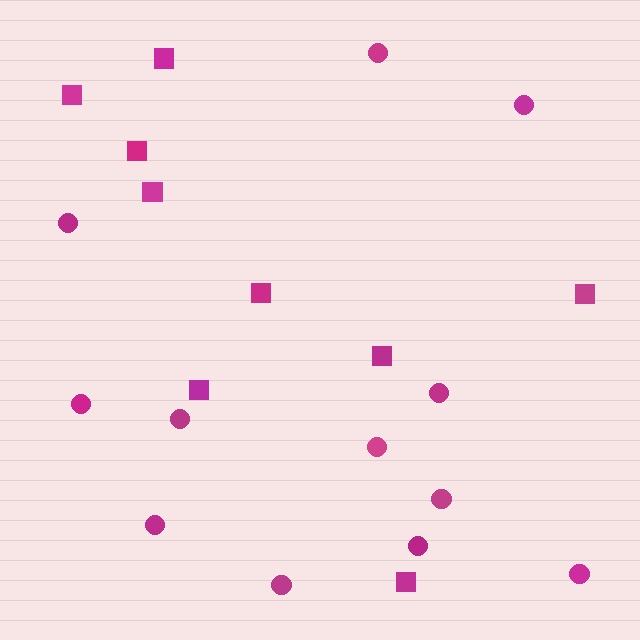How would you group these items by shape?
There are 2 groups: one group of squares (9) and one group of circles (12).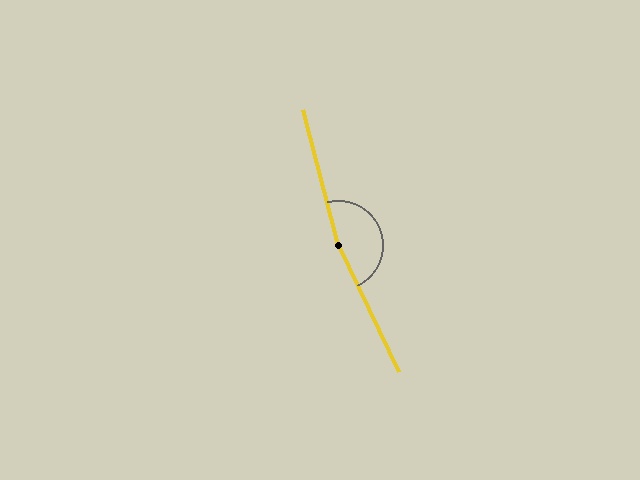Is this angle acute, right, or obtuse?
It is obtuse.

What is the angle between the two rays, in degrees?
Approximately 169 degrees.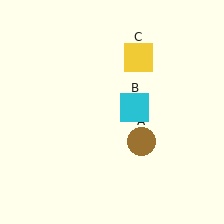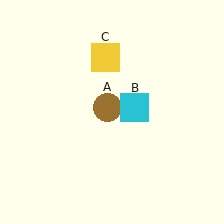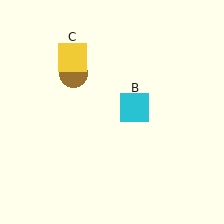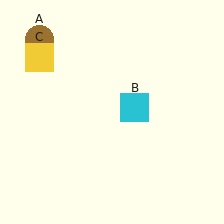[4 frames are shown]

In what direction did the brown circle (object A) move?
The brown circle (object A) moved up and to the left.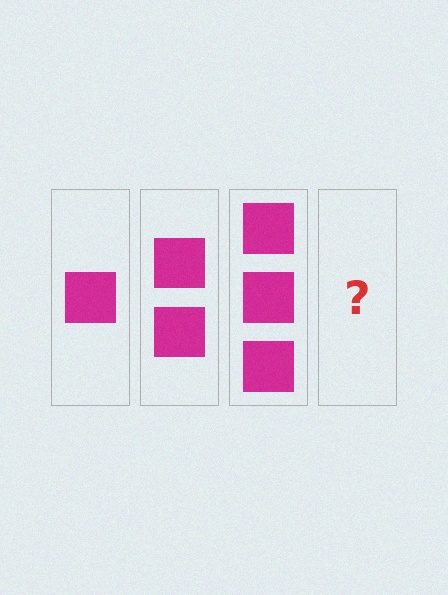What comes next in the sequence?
The next element should be 4 squares.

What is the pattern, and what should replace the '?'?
The pattern is that each step adds one more square. The '?' should be 4 squares.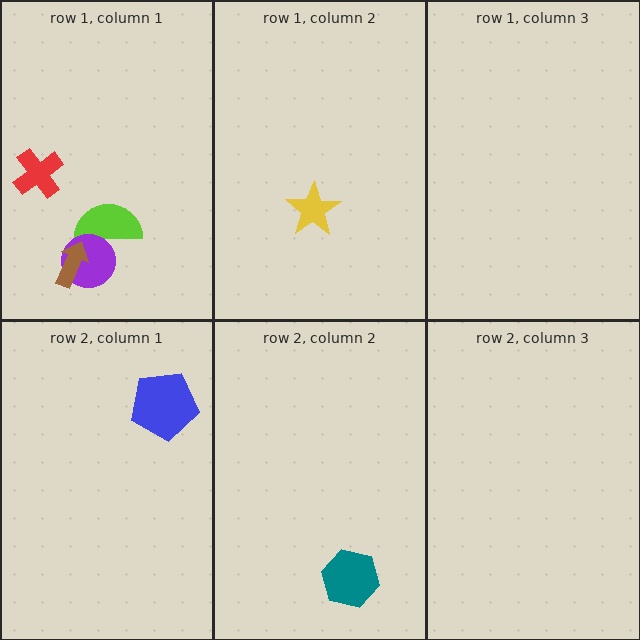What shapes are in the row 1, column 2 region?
The yellow star.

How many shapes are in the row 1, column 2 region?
1.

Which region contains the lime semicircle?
The row 1, column 1 region.